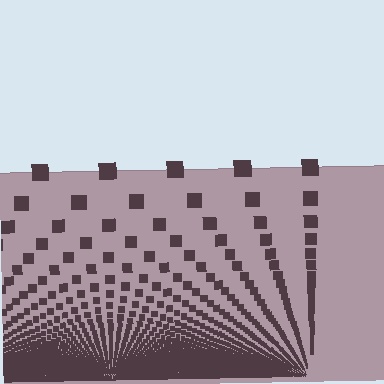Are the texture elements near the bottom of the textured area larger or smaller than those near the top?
Smaller. The gradient is inverted — elements near the bottom are smaller and denser.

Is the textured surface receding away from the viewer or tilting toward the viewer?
The surface appears to tilt toward the viewer. Texture elements get larger and sparser toward the top.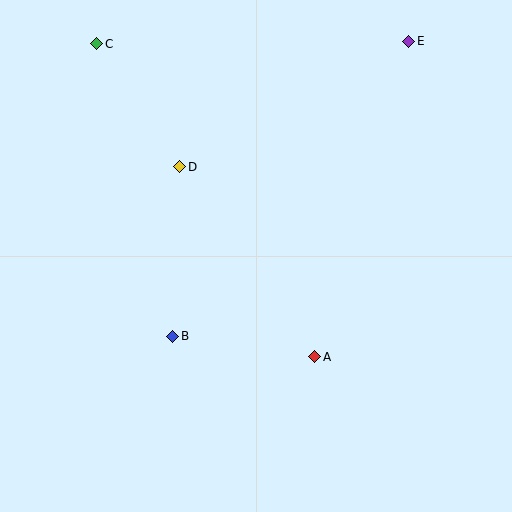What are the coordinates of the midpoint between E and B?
The midpoint between E and B is at (291, 189).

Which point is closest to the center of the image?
Point B at (173, 337) is closest to the center.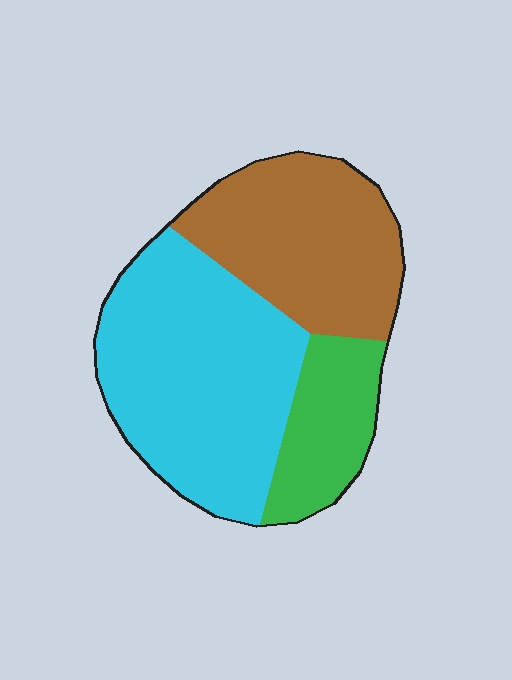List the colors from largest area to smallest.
From largest to smallest: cyan, brown, green.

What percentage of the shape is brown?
Brown takes up about one third (1/3) of the shape.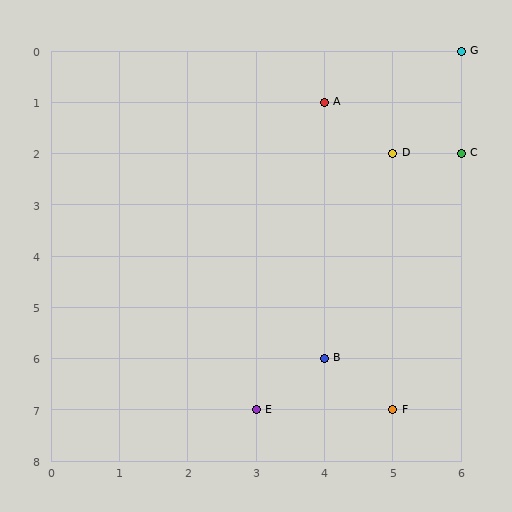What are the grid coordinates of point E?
Point E is at grid coordinates (3, 7).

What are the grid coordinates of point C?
Point C is at grid coordinates (6, 2).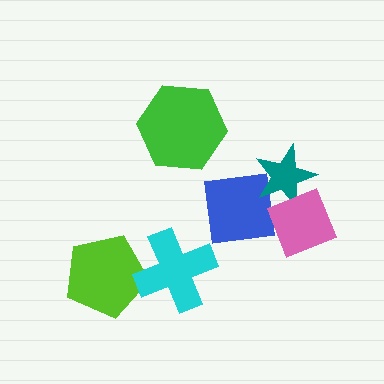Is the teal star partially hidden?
Yes, it is partially covered by another shape.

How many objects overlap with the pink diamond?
2 objects overlap with the pink diamond.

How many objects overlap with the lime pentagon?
1 object overlaps with the lime pentagon.